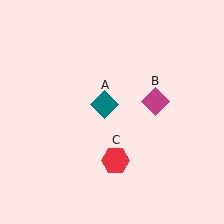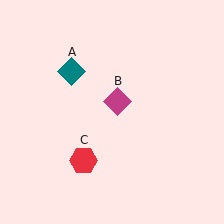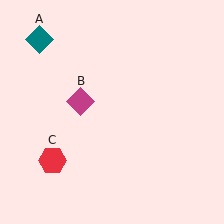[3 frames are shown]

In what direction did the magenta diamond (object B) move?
The magenta diamond (object B) moved left.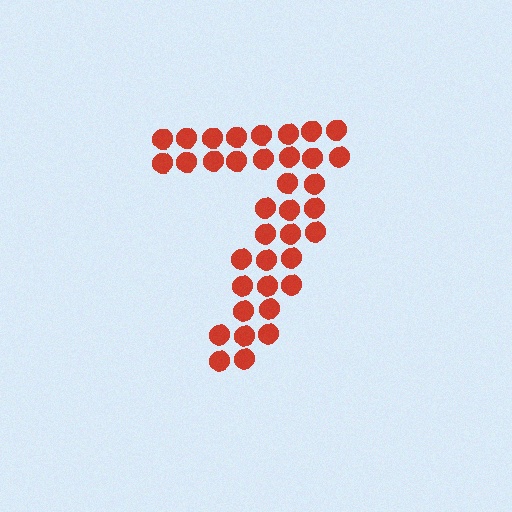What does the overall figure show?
The overall figure shows the digit 7.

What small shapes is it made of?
It is made of small circles.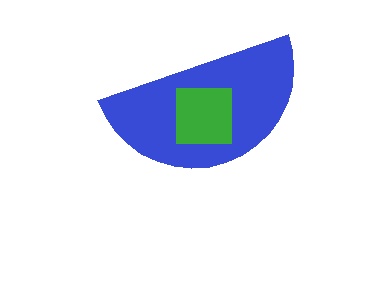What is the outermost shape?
The blue semicircle.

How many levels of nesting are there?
2.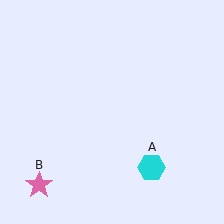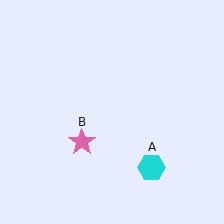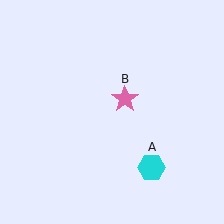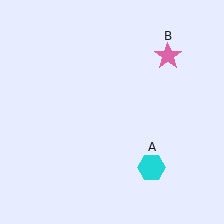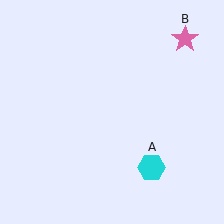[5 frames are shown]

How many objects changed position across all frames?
1 object changed position: pink star (object B).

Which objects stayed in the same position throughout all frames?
Cyan hexagon (object A) remained stationary.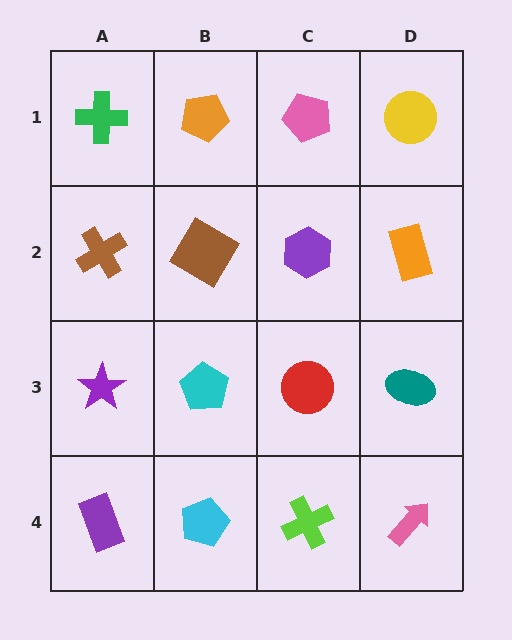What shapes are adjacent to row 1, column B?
A brown diamond (row 2, column B), a green cross (row 1, column A), a pink pentagon (row 1, column C).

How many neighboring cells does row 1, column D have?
2.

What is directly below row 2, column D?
A teal ellipse.